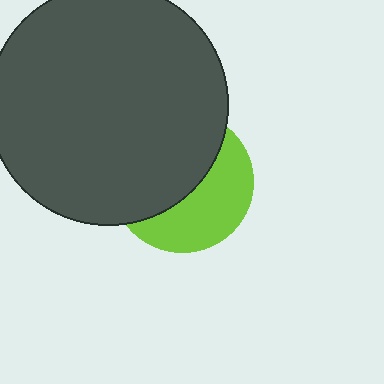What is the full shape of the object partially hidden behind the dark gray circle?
The partially hidden object is a lime circle.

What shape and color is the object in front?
The object in front is a dark gray circle.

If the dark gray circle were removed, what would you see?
You would see the complete lime circle.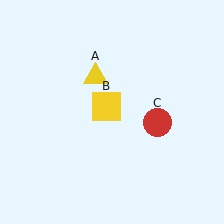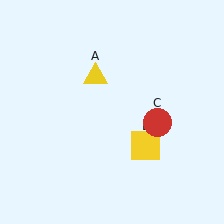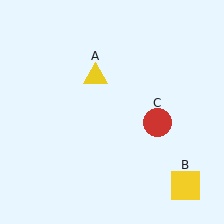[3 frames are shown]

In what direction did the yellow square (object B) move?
The yellow square (object B) moved down and to the right.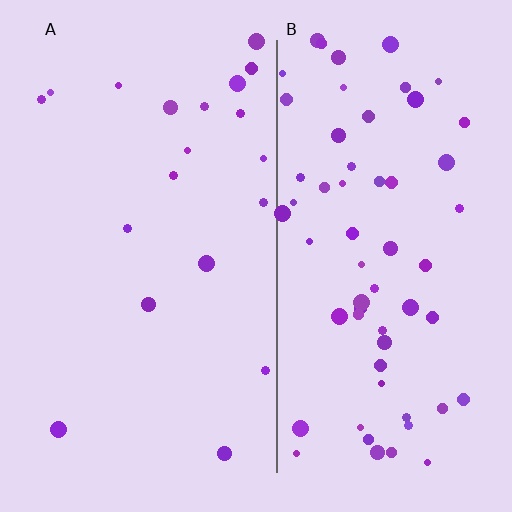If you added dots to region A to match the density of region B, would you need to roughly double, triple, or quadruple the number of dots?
Approximately triple.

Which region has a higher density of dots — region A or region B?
B (the right).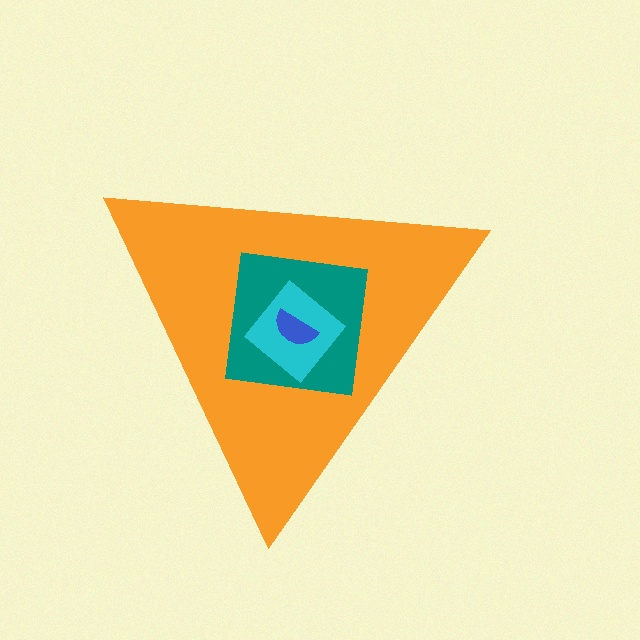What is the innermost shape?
The blue semicircle.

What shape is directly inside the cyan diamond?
The blue semicircle.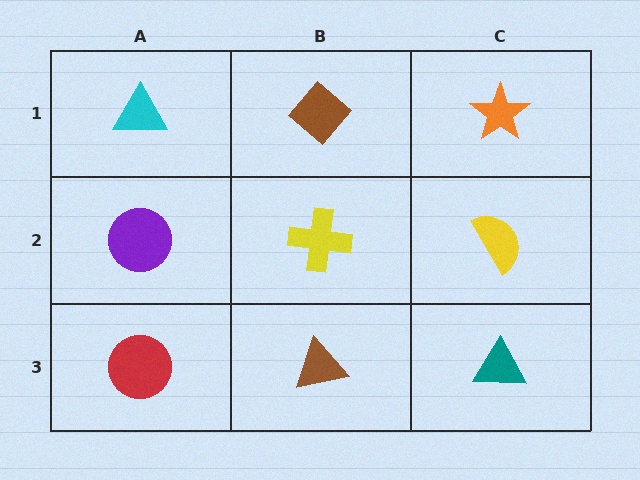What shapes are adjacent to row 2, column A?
A cyan triangle (row 1, column A), a red circle (row 3, column A), a yellow cross (row 2, column B).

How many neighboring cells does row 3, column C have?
2.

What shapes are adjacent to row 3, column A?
A purple circle (row 2, column A), a brown triangle (row 3, column B).